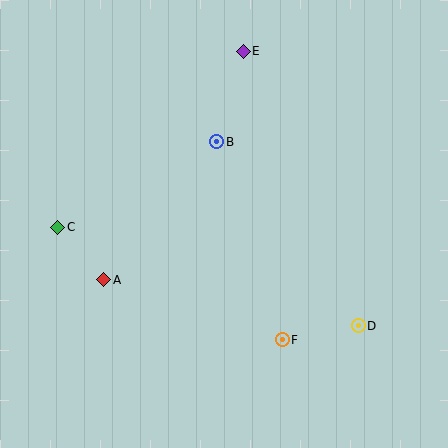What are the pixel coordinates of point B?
Point B is at (217, 142).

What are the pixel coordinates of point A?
Point A is at (104, 280).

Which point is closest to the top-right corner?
Point E is closest to the top-right corner.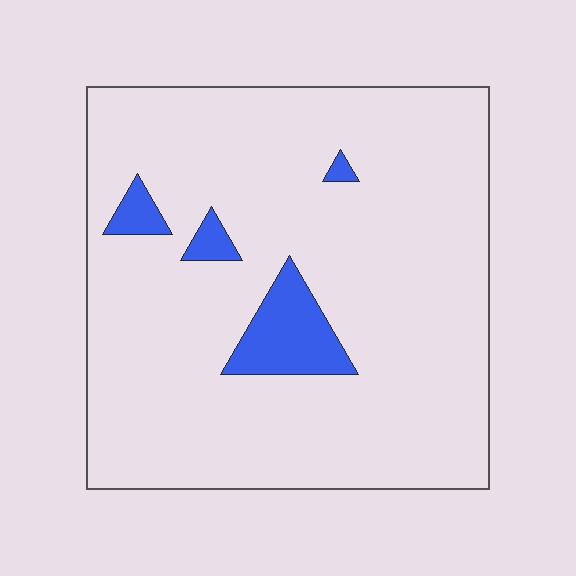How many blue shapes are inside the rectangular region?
4.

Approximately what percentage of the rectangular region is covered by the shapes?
Approximately 10%.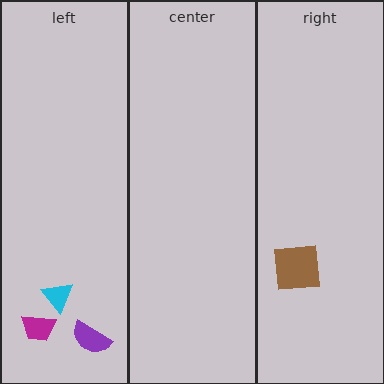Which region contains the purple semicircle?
The left region.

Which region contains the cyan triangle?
The left region.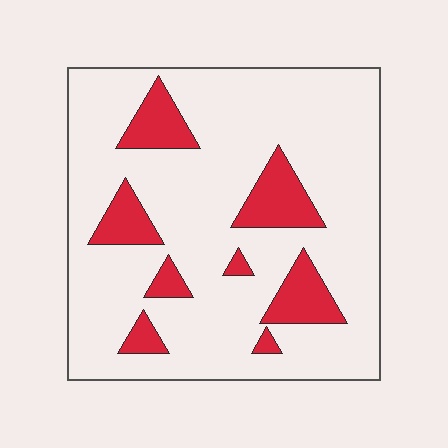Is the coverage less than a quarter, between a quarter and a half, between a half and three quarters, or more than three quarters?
Less than a quarter.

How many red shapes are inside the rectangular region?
8.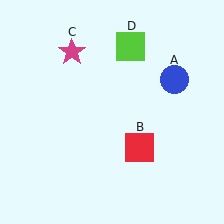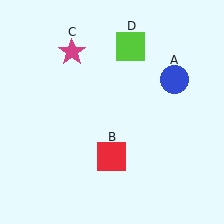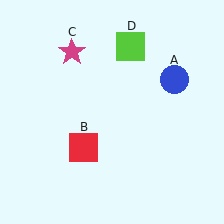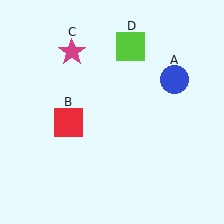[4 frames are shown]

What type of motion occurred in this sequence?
The red square (object B) rotated clockwise around the center of the scene.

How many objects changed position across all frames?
1 object changed position: red square (object B).